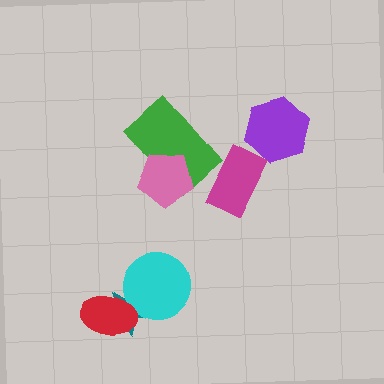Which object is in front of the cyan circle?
The red ellipse is in front of the cyan circle.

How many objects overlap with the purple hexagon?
0 objects overlap with the purple hexagon.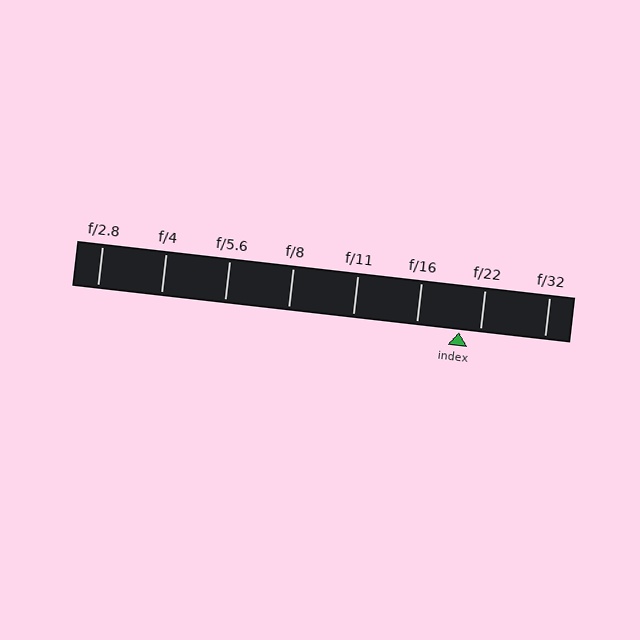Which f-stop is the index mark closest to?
The index mark is closest to f/22.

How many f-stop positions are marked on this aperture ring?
There are 8 f-stop positions marked.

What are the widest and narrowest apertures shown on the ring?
The widest aperture shown is f/2.8 and the narrowest is f/32.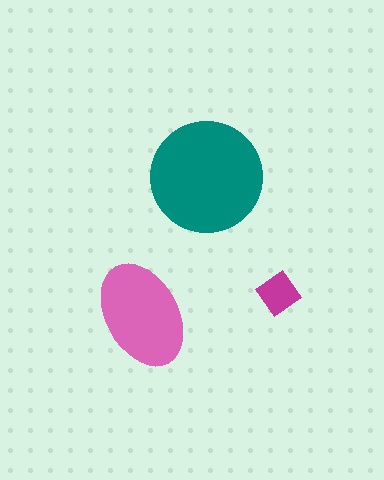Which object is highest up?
The teal circle is topmost.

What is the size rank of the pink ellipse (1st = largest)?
2nd.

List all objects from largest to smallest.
The teal circle, the pink ellipse, the magenta diamond.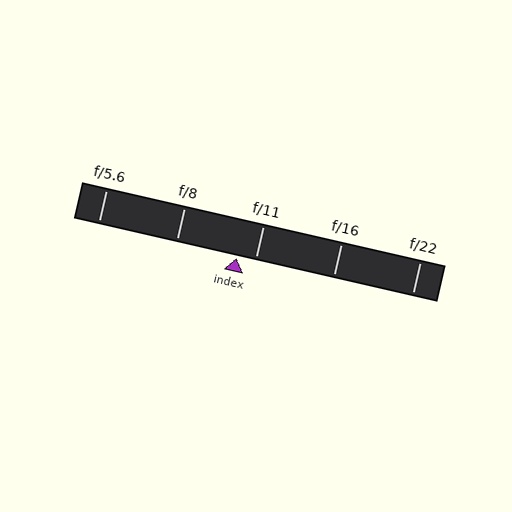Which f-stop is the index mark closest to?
The index mark is closest to f/11.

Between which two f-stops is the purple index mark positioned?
The index mark is between f/8 and f/11.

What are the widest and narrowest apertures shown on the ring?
The widest aperture shown is f/5.6 and the narrowest is f/22.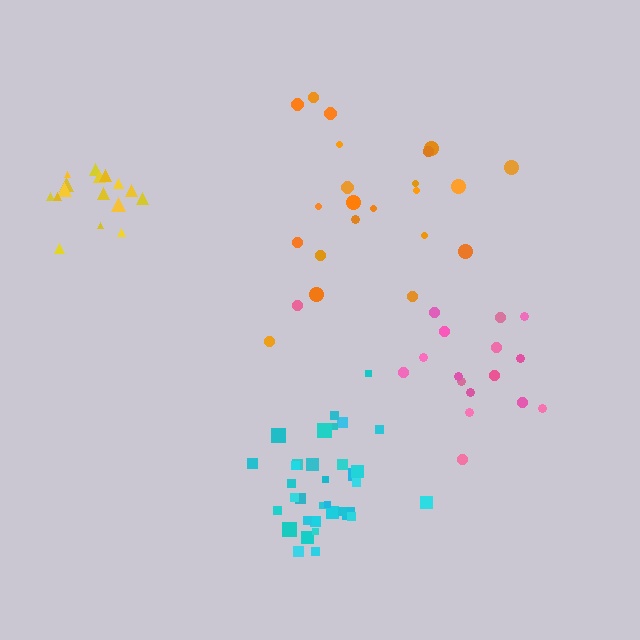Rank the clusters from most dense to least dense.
cyan, yellow, pink, orange.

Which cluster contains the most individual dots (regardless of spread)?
Cyan (34).